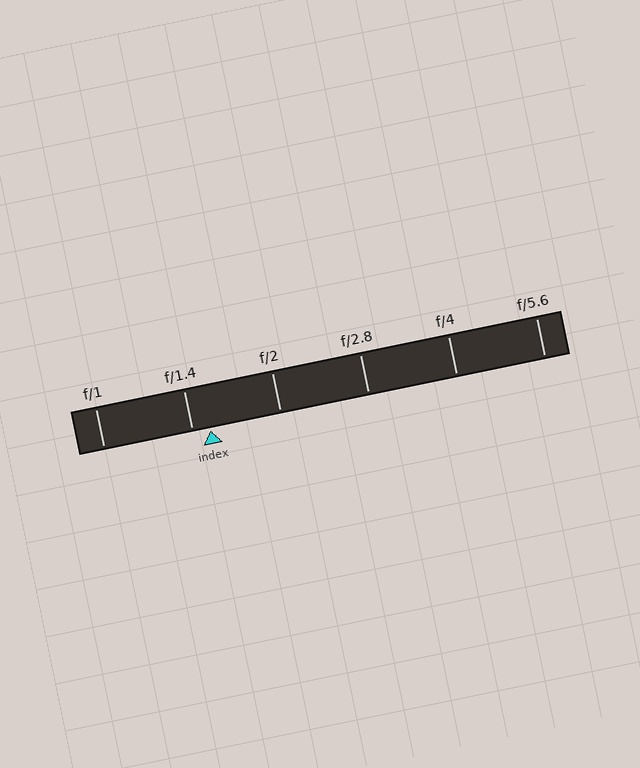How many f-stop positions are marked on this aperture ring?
There are 6 f-stop positions marked.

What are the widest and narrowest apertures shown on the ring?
The widest aperture shown is f/1 and the narrowest is f/5.6.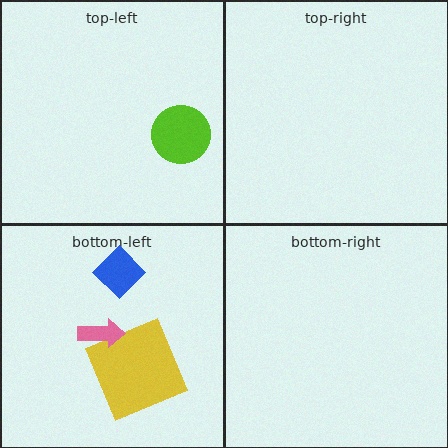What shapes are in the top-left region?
The lime circle.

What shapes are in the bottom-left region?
The yellow square, the blue diamond, the pink arrow.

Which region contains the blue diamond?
The bottom-left region.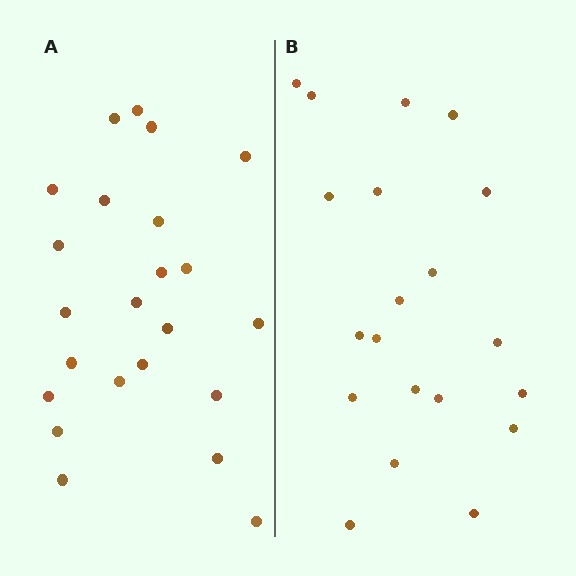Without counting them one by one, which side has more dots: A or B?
Region A (the left region) has more dots.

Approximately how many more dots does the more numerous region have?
Region A has just a few more — roughly 2 or 3 more dots than region B.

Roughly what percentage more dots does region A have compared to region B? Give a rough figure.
About 15% more.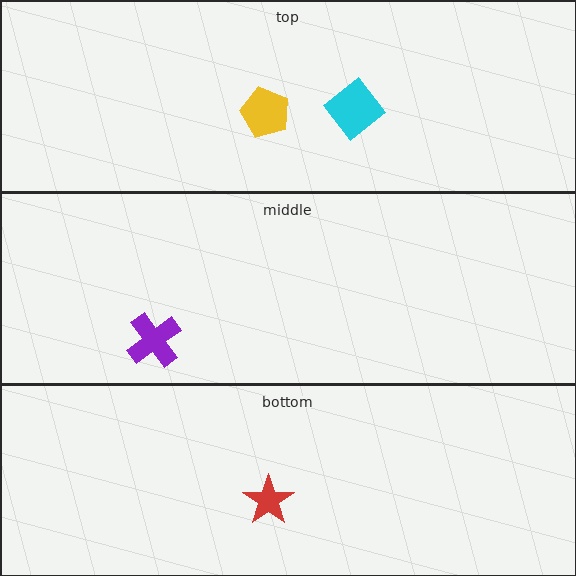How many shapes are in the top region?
2.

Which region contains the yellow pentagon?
The top region.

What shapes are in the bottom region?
The red star.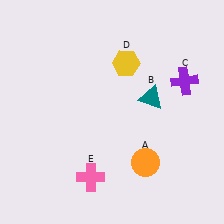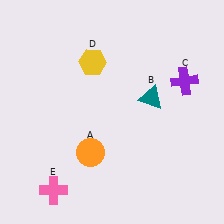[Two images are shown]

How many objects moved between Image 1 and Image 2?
3 objects moved between the two images.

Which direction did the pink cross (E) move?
The pink cross (E) moved left.